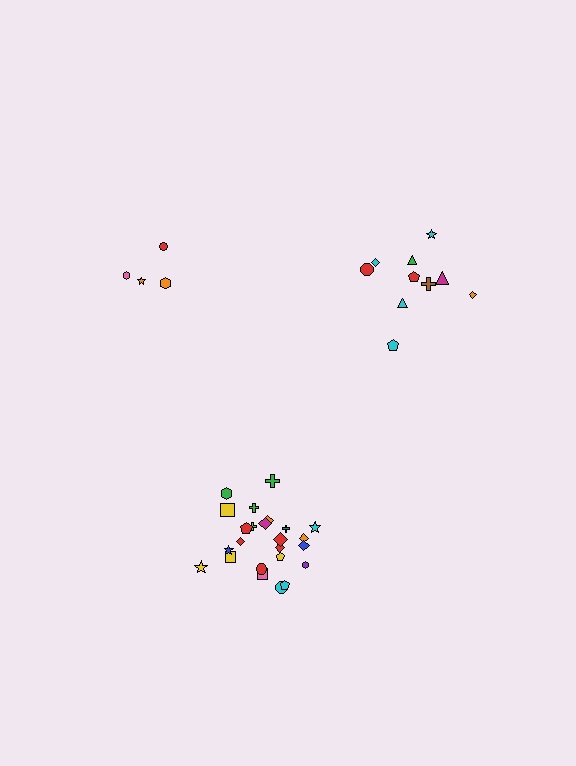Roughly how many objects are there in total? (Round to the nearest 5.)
Roughly 40 objects in total.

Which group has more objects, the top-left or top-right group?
The top-right group.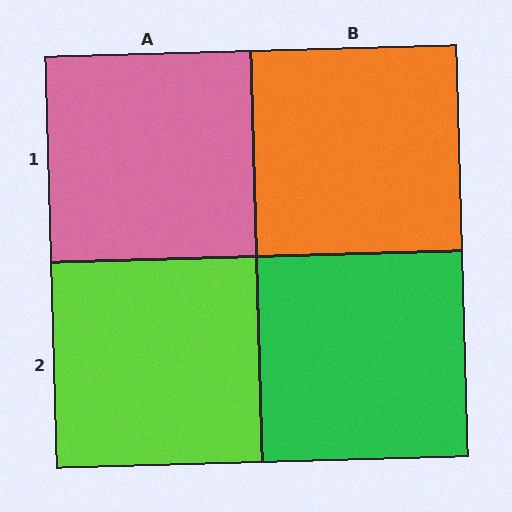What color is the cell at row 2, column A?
Lime.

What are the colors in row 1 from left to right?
Pink, orange.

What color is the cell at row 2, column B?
Green.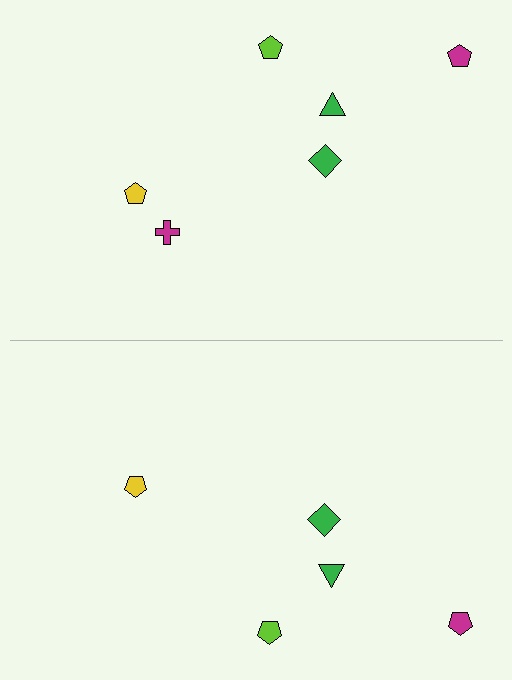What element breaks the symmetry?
A magenta cross is missing from the bottom side.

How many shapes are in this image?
There are 11 shapes in this image.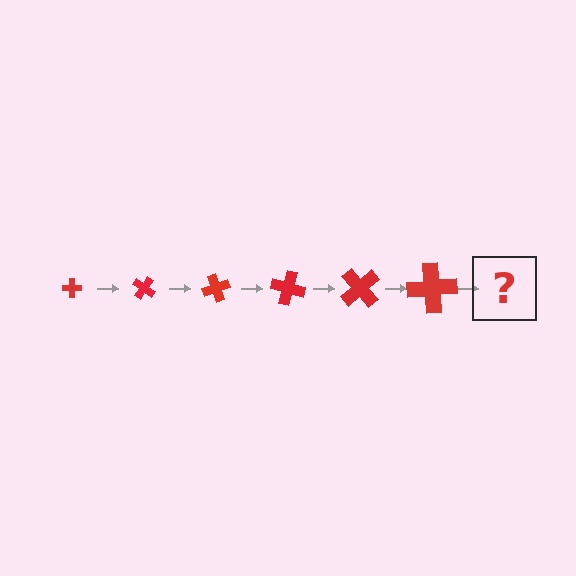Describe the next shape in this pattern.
It should be a cross, larger than the previous one and rotated 210 degrees from the start.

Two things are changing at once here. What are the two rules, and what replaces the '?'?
The two rules are that the cross grows larger each step and it rotates 35 degrees each step. The '?' should be a cross, larger than the previous one and rotated 210 degrees from the start.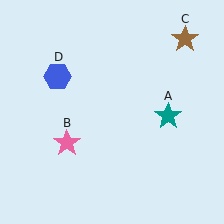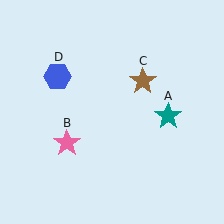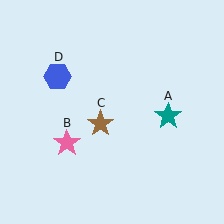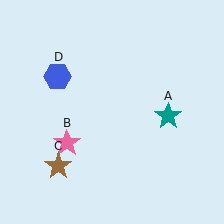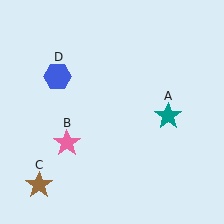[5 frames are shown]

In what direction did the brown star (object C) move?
The brown star (object C) moved down and to the left.